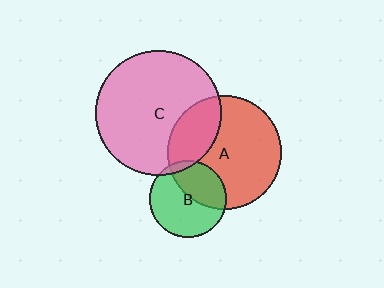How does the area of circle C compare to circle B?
Approximately 2.7 times.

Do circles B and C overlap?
Yes.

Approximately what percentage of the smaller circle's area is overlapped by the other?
Approximately 5%.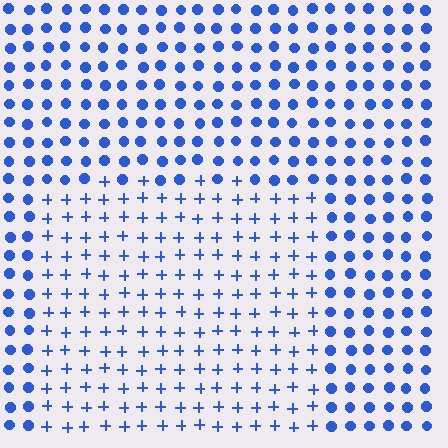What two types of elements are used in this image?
The image uses plus signs inside the rectangle region and circles outside it.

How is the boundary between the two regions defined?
The boundary is defined by a change in element shape: plus signs inside vs. circles outside. All elements share the same color and spacing.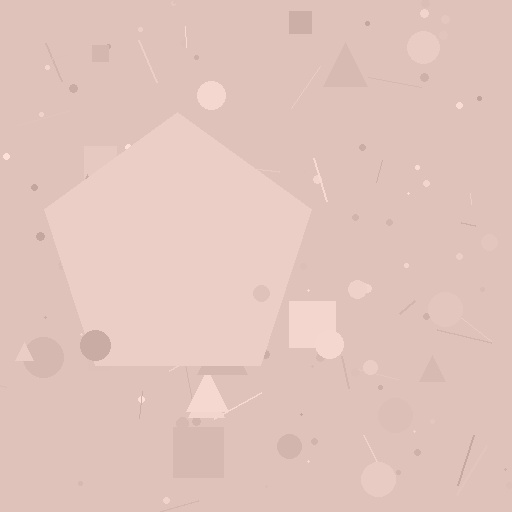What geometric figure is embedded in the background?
A pentagon is embedded in the background.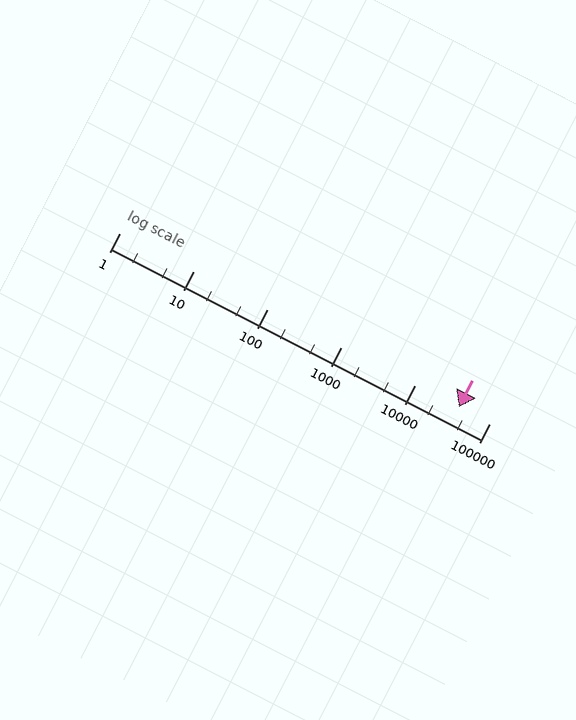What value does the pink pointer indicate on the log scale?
The pointer indicates approximately 38000.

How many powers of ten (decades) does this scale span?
The scale spans 5 decades, from 1 to 100000.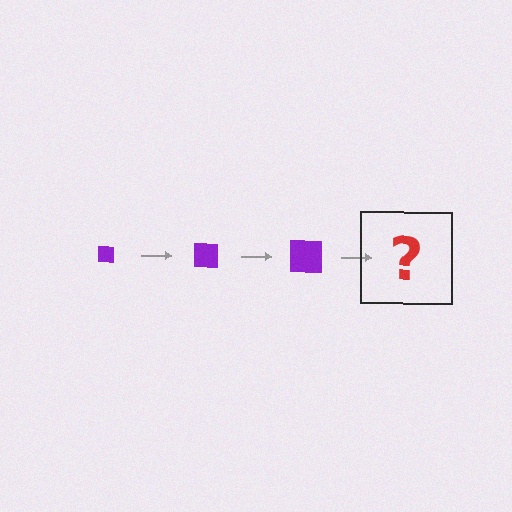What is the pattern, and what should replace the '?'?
The pattern is that the square gets progressively larger each step. The '?' should be a purple square, larger than the previous one.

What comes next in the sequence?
The next element should be a purple square, larger than the previous one.